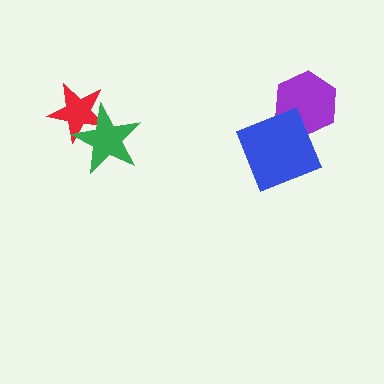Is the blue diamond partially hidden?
No, no other shape covers it.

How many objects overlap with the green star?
1 object overlaps with the green star.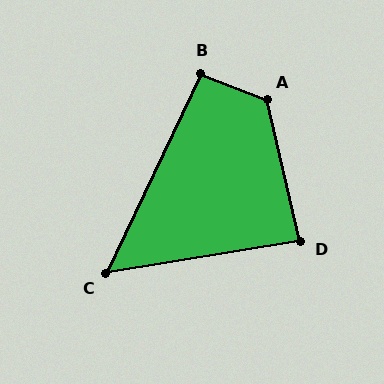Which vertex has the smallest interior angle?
C, at approximately 55 degrees.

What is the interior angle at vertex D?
Approximately 86 degrees (approximately right).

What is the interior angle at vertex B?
Approximately 94 degrees (approximately right).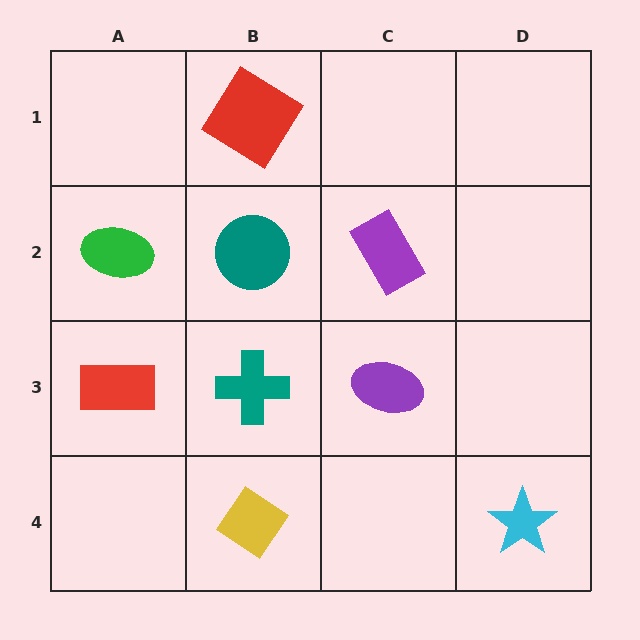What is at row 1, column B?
A red diamond.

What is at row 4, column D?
A cyan star.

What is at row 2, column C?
A purple rectangle.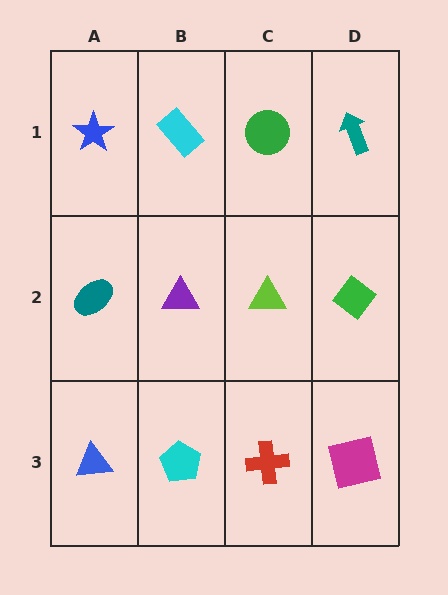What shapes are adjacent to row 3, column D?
A green diamond (row 2, column D), a red cross (row 3, column C).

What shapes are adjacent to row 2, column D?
A teal arrow (row 1, column D), a magenta square (row 3, column D), a lime triangle (row 2, column C).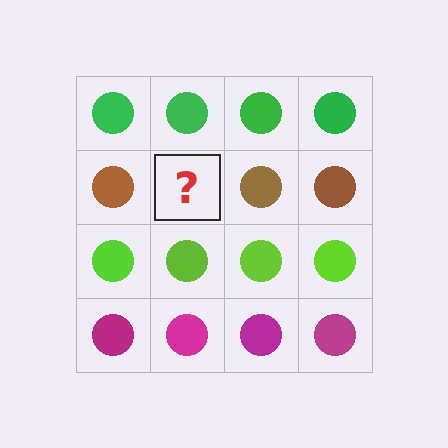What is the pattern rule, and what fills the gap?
The rule is that each row has a consistent color. The gap should be filled with a brown circle.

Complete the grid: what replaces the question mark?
The question mark should be replaced with a brown circle.